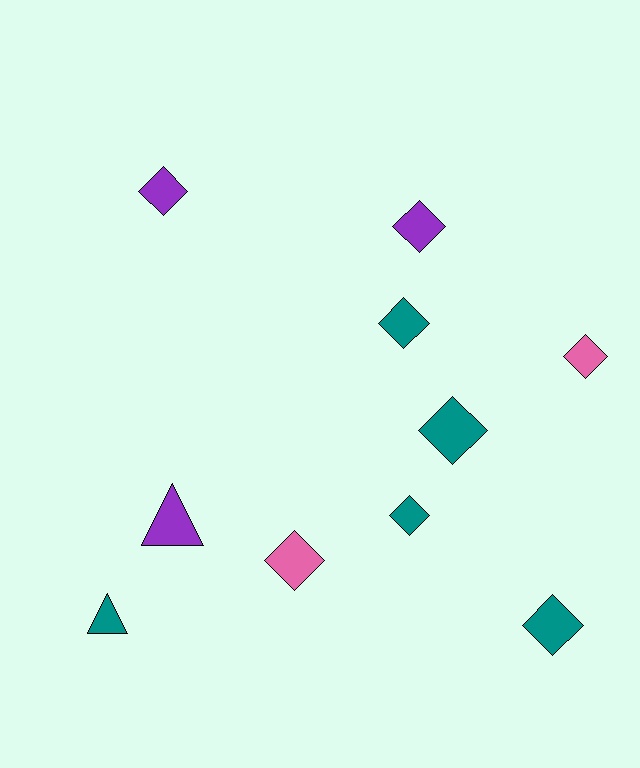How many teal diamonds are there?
There are 4 teal diamonds.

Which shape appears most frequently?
Diamond, with 8 objects.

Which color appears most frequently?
Teal, with 5 objects.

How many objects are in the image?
There are 10 objects.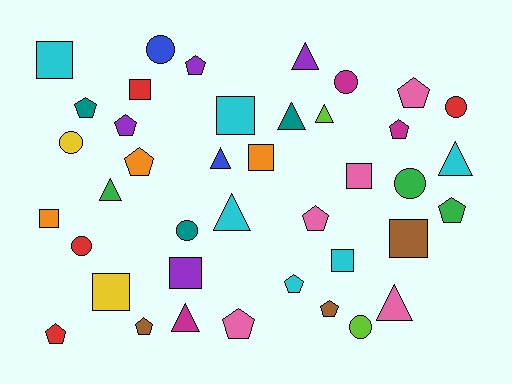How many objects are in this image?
There are 40 objects.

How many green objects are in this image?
There are 3 green objects.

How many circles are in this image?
There are 8 circles.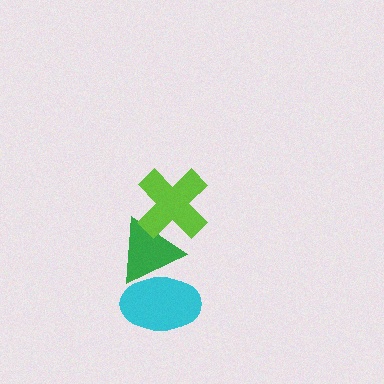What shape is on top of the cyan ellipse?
The green triangle is on top of the cyan ellipse.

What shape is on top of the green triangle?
The lime cross is on top of the green triangle.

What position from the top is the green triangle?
The green triangle is 2nd from the top.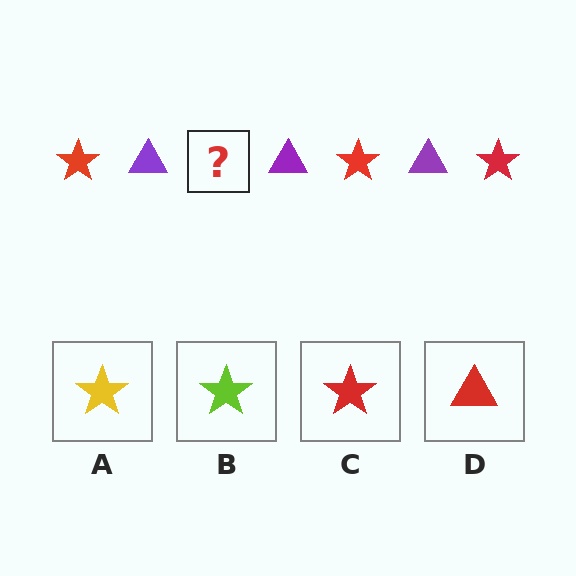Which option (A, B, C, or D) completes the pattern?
C.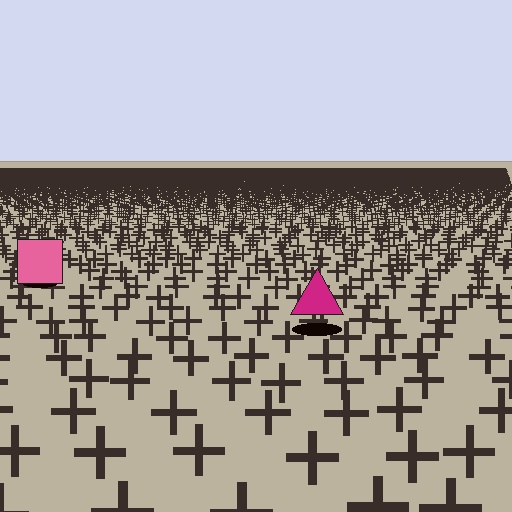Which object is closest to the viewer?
The magenta triangle is closest. The texture marks near it are larger and more spread out.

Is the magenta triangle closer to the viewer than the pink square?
Yes. The magenta triangle is closer — you can tell from the texture gradient: the ground texture is coarser near it.